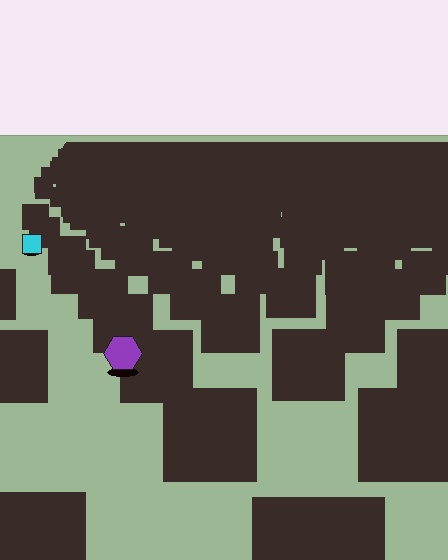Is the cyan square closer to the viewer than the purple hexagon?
No. The purple hexagon is closer — you can tell from the texture gradient: the ground texture is coarser near it.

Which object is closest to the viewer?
The purple hexagon is closest. The texture marks near it are larger and more spread out.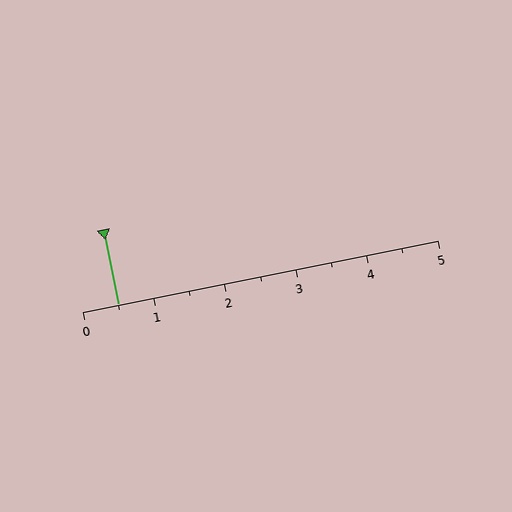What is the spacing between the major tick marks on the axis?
The major ticks are spaced 1 apart.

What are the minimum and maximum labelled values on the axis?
The axis runs from 0 to 5.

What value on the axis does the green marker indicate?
The marker indicates approximately 0.5.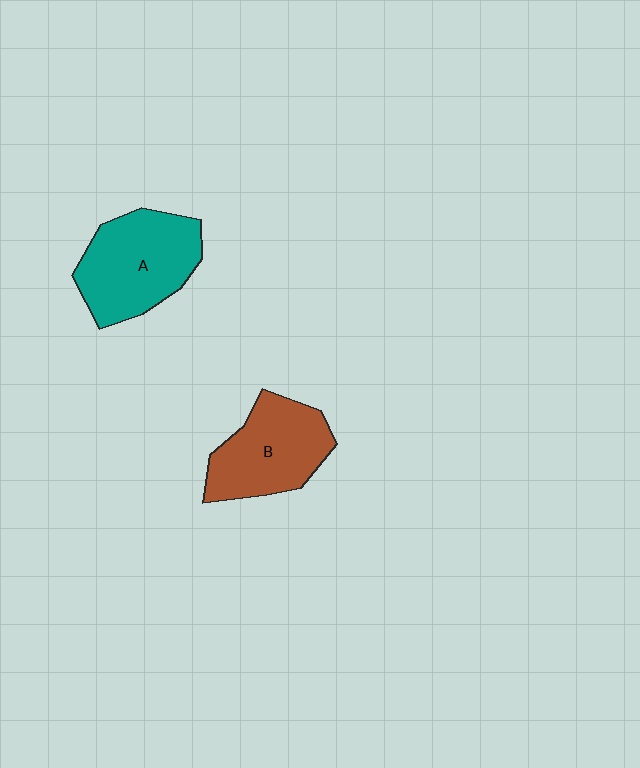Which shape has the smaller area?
Shape B (brown).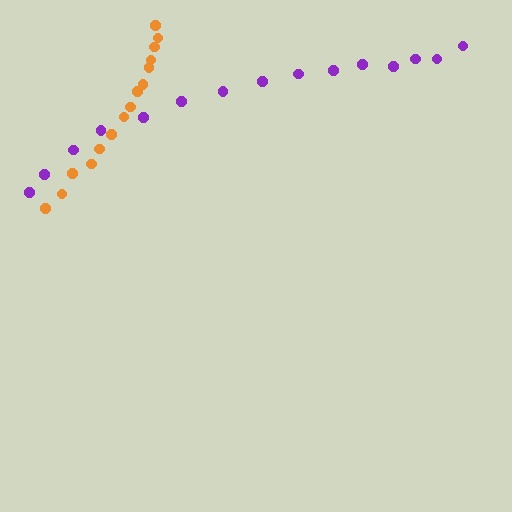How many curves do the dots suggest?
There are 2 distinct paths.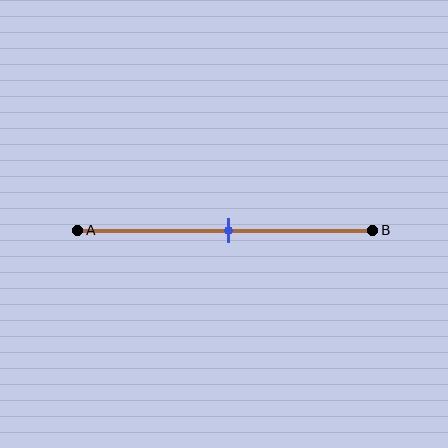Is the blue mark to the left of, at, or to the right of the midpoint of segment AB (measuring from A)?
The blue mark is approximately at the midpoint of segment AB.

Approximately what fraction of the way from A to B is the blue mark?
The blue mark is approximately 50% of the way from A to B.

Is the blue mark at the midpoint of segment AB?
Yes, the mark is approximately at the midpoint.